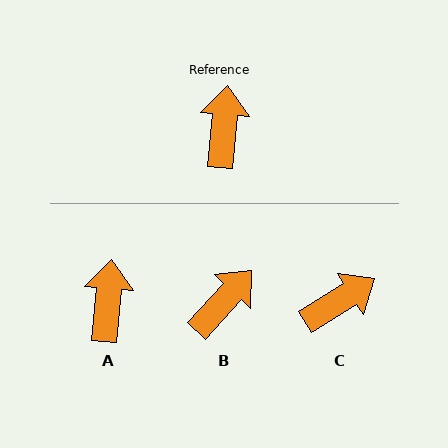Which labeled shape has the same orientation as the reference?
A.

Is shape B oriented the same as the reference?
No, it is off by about 37 degrees.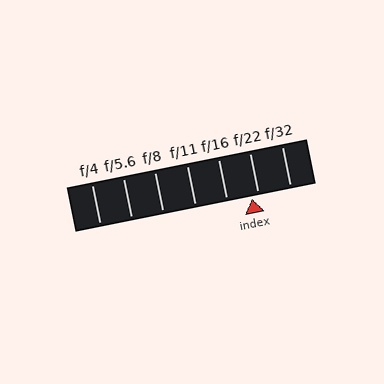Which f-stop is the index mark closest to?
The index mark is closest to f/22.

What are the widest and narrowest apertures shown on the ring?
The widest aperture shown is f/4 and the narrowest is f/32.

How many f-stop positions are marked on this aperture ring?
There are 7 f-stop positions marked.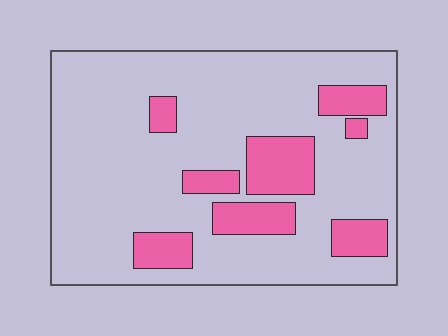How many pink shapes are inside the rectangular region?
8.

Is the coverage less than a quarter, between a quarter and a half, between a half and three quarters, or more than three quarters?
Less than a quarter.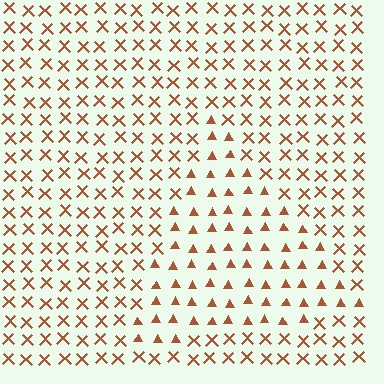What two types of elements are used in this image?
The image uses triangles inside the triangle region and X marks outside it.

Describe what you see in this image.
The image is filled with small brown elements arranged in a uniform grid. A triangle-shaped region contains triangles, while the surrounding area contains X marks. The boundary is defined purely by the change in element shape.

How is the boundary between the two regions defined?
The boundary is defined by a change in element shape: triangles inside vs. X marks outside. All elements share the same color and spacing.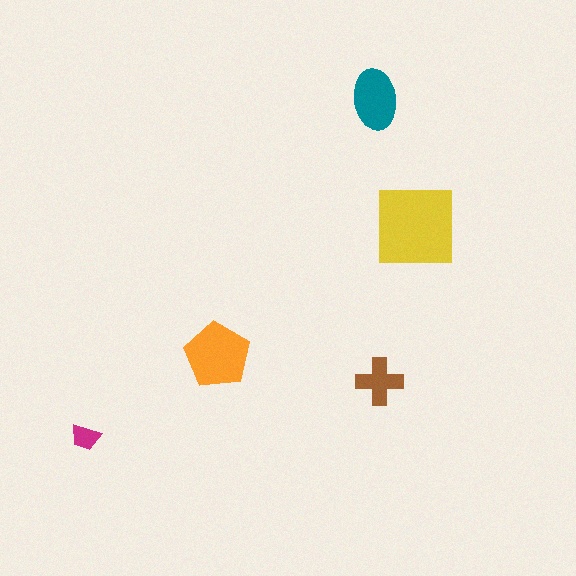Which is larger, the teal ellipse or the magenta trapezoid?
The teal ellipse.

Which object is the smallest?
The magenta trapezoid.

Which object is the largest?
The yellow square.